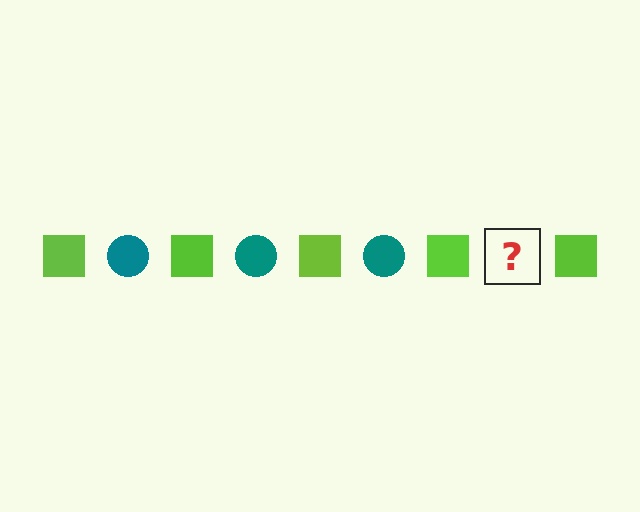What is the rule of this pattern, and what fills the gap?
The rule is that the pattern alternates between lime square and teal circle. The gap should be filled with a teal circle.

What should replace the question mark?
The question mark should be replaced with a teal circle.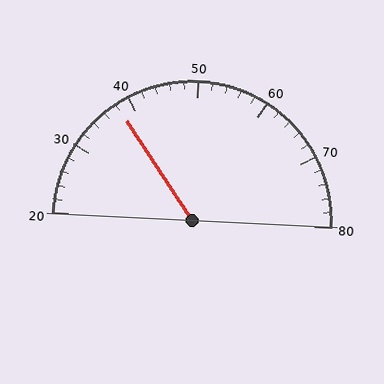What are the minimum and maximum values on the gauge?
The gauge ranges from 20 to 80.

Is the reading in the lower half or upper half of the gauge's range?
The reading is in the lower half of the range (20 to 80).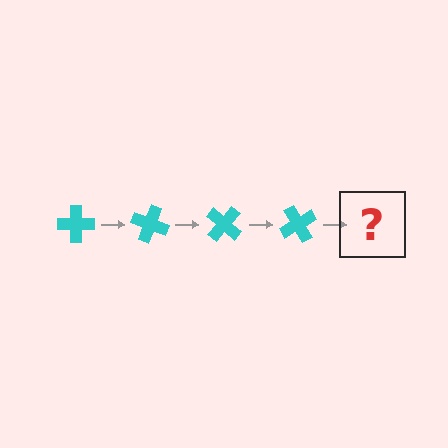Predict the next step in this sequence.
The next step is a cyan cross rotated 80 degrees.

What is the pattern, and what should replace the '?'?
The pattern is that the cross rotates 20 degrees each step. The '?' should be a cyan cross rotated 80 degrees.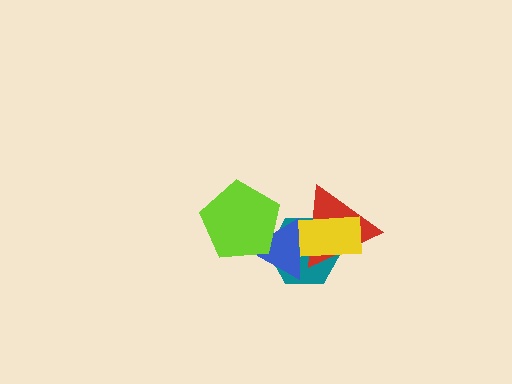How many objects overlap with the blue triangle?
4 objects overlap with the blue triangle.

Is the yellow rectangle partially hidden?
No, no other shape covers it.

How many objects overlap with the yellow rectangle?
3 objects overlap with the yellow rectangle.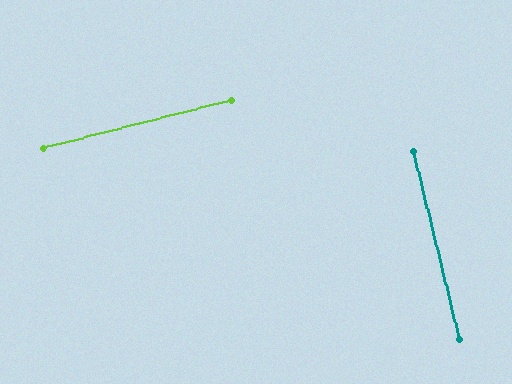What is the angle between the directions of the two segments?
Approximately 90 degrees.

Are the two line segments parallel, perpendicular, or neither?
Perpendicular — they meet at approximately 90°.